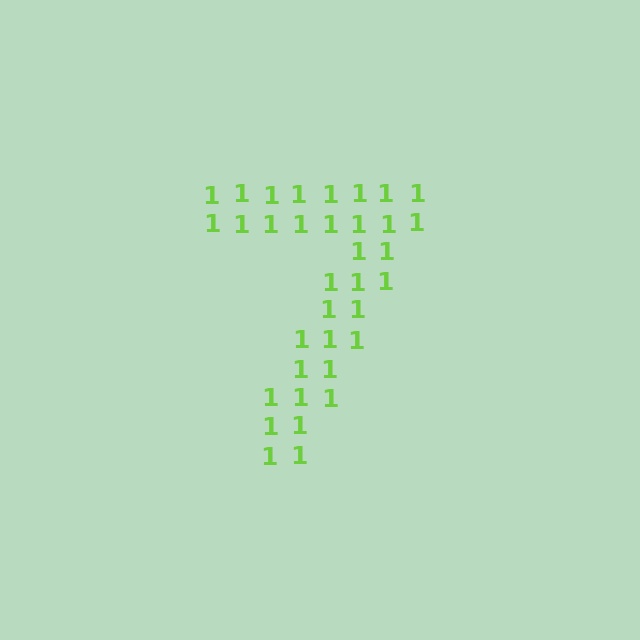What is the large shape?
The large shape is the digit 7.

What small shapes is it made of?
It is made of small digit 1's.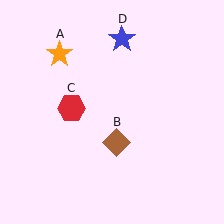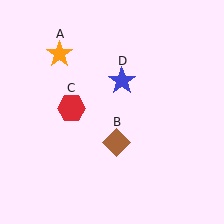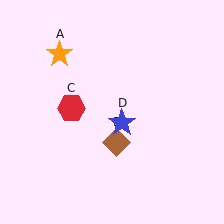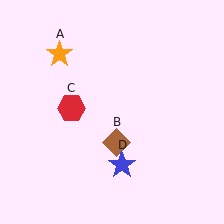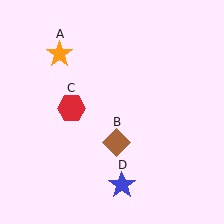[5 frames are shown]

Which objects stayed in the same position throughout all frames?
Orange star (object A) and brown diamond (object B) and red hexagon (object C) remained stationary.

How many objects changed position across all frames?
1 object changed position: blue star (object D).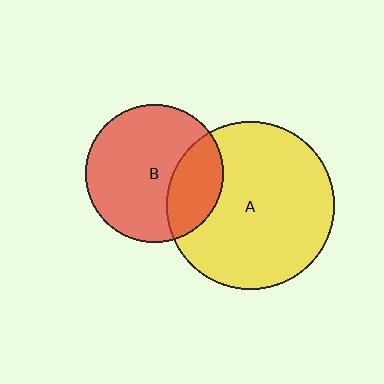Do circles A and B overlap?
Yes.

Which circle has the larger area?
Circle A (yellow).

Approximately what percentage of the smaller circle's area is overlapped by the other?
Approximately 25%.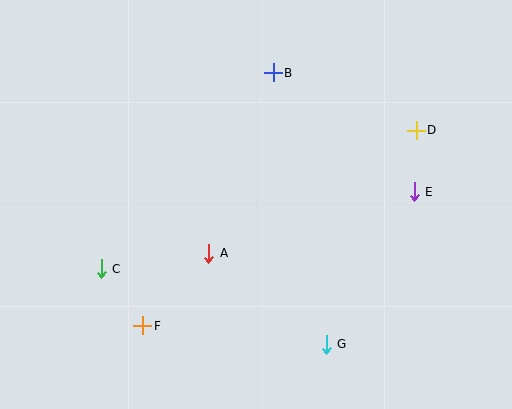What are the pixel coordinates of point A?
Point A is at (209, 253).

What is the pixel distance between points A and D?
The distance between A and D is 241 pixels.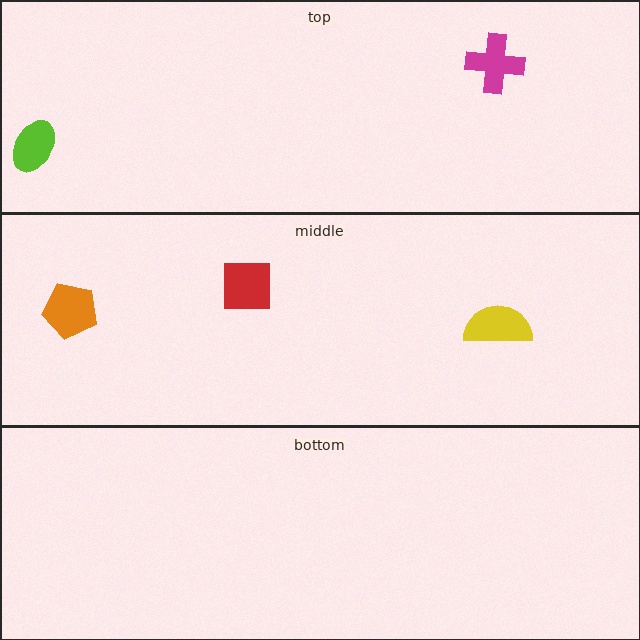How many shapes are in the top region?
2.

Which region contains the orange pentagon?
The middle region.